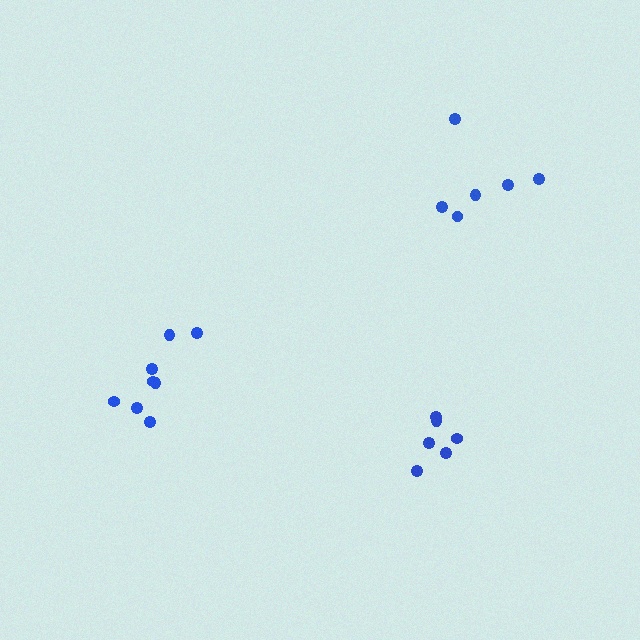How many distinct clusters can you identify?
There are 3 distinct clusters.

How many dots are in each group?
Group 1: 6 dots, Group 2: 8 dots, Group 3: 6 dots (20 total).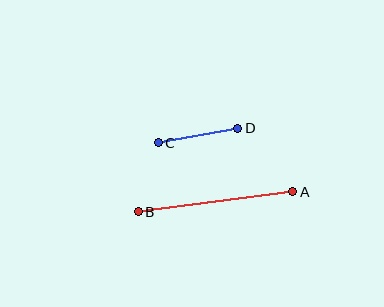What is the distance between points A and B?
The distance is approximately 156 pixels.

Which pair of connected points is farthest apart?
Points A and B are farthest apart.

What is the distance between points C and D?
The distance is approximately 81 pixels.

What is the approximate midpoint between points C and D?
The midpoint is at approximately (198, 135) pixels.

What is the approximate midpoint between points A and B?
The midpoint is at approximately (215, 202) pixels.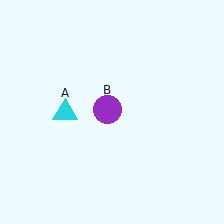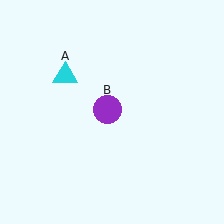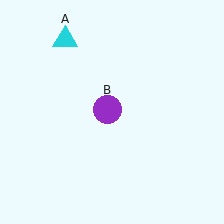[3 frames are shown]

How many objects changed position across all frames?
1 object changed position: cyan triangle (object A).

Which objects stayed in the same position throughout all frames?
Purple circle (object B) remained stationary.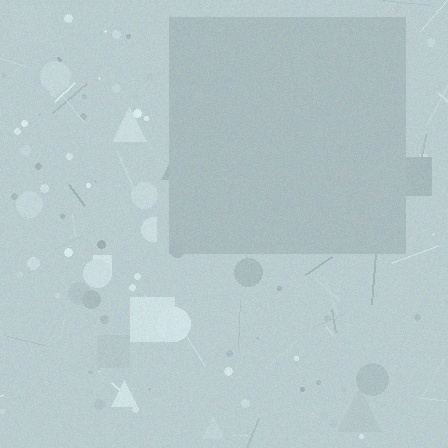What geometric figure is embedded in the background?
A square is embedded in the background.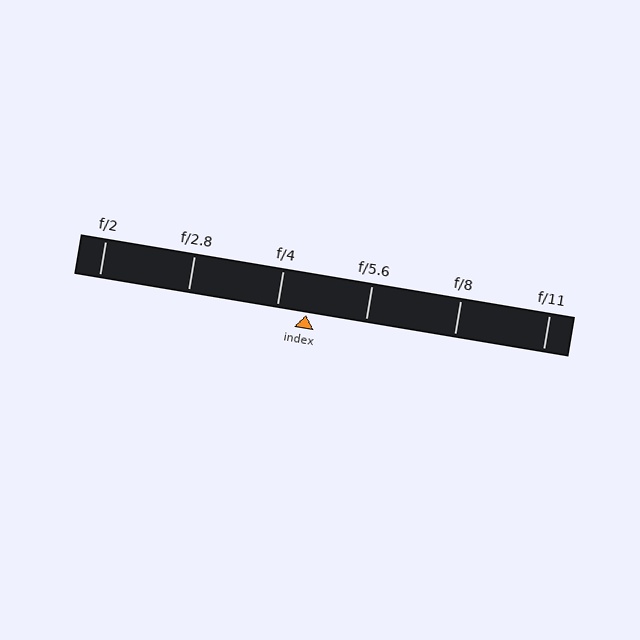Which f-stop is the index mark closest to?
The index mark is closest to f/4.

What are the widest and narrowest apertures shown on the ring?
The widest aperture shown is f/2 and the narrowest is f/11.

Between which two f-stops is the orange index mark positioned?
The index mark is between f/4 and f/5.6.